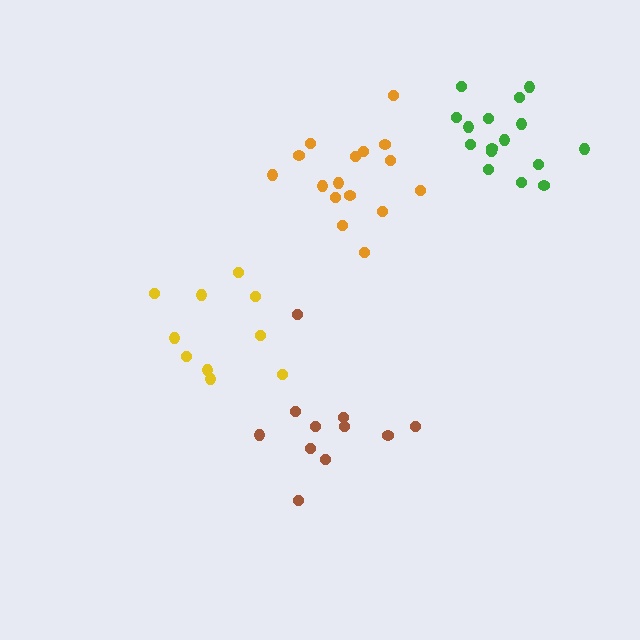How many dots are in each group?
Group 1: 11 dots, Group 2: 16 dots, Group 3: 10 dots, Group 4: 16 dots (53 total).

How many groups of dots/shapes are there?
There are 4 groups.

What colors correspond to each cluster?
The clusters are colored: brown, orange, yellow, green.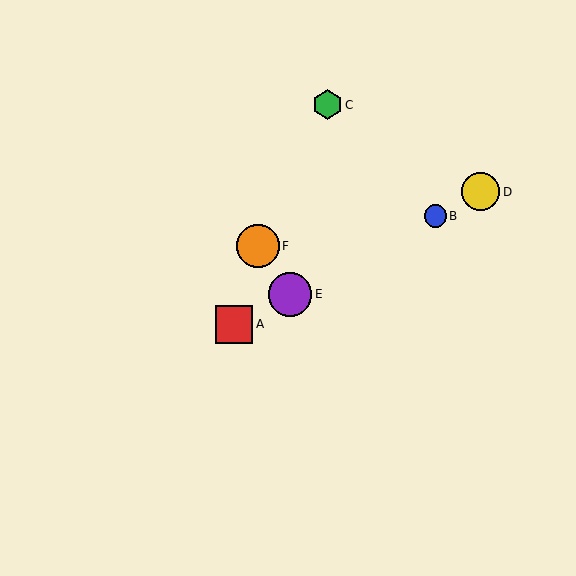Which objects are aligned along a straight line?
Objects A, B, D, E are aligned along a straight line.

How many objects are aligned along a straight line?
4 objects (A, B, D, E) are aligned along a straight line.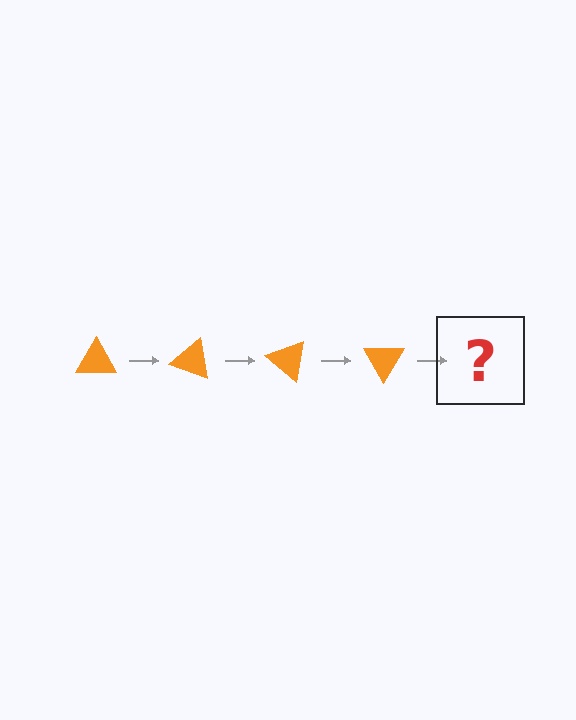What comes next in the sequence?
The next element should be an orange triangle rotated 80 degrees.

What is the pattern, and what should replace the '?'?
The pattern is that the triangle rotates 20 degrees each step. The '?' should be an orange triangle rotated 80 degrees.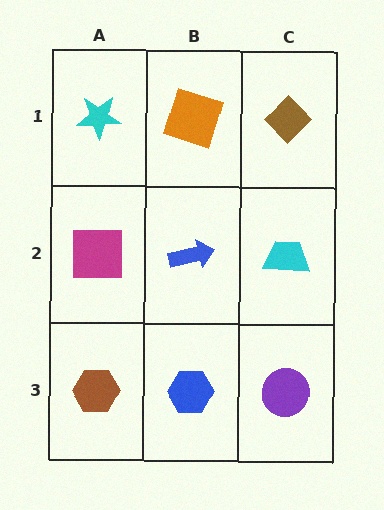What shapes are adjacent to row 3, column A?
A magenta square (row 2, column A), a blue hexagon (row 3, column B).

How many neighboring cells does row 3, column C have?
2.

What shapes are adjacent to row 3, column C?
A cyan trapezoid (row 2, column C), a blue hexagon (row 3, column B).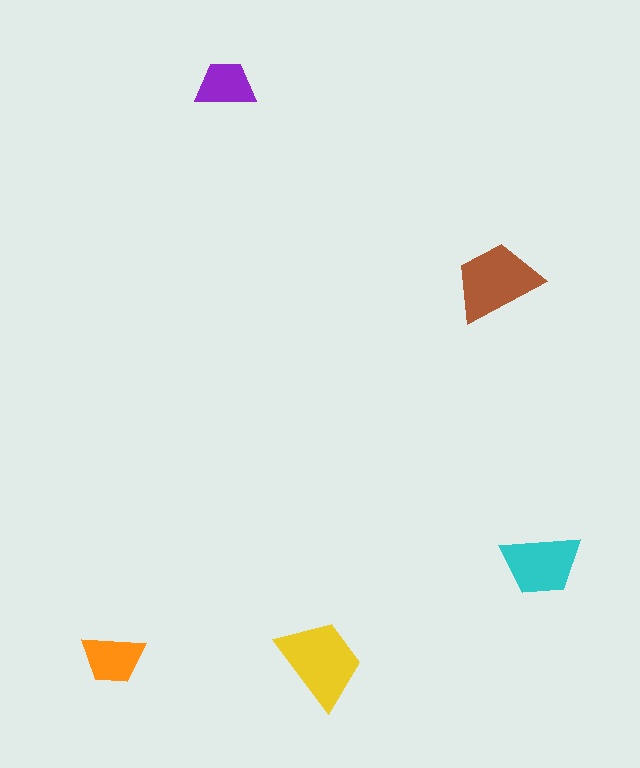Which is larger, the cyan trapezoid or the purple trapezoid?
The cyan one.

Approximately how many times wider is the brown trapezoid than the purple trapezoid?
About 1.5 times wider.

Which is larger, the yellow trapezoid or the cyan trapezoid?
The yellow one.